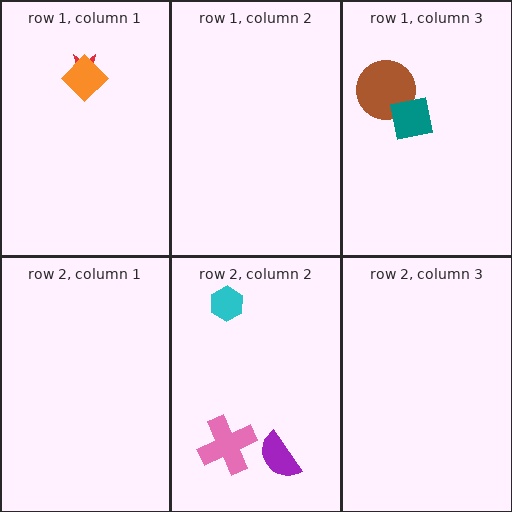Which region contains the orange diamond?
The row 1, column 1 region.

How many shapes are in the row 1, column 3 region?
2.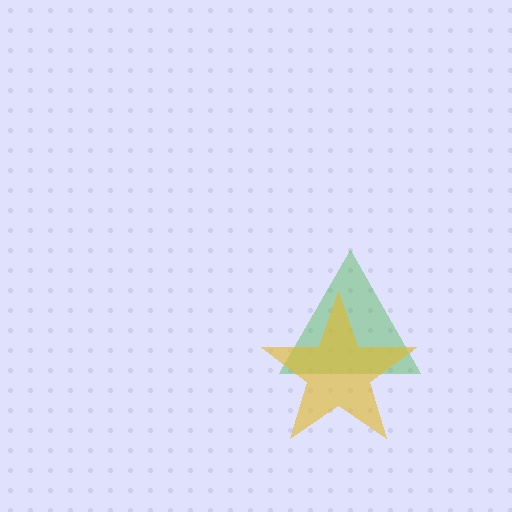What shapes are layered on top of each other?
The layered shapes are: a green triangle, a yellow star.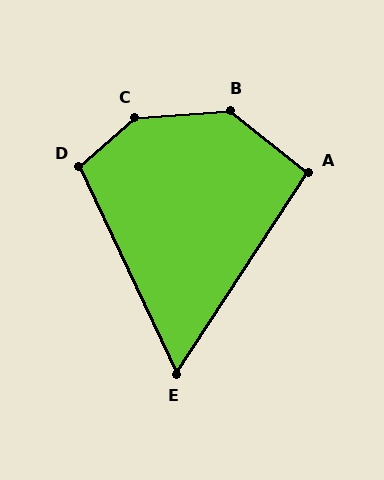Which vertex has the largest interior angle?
C, at approximately 143 degrees.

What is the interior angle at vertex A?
Approximately 95 degrees (approximately right).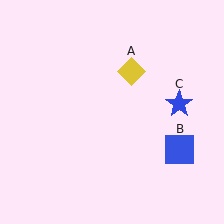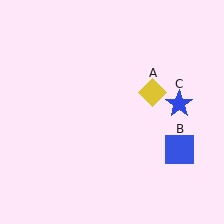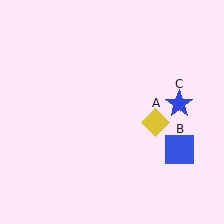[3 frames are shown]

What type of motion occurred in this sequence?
The yellow diamond (object A) rotated clockwise around the center of the scene.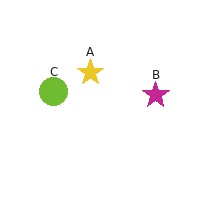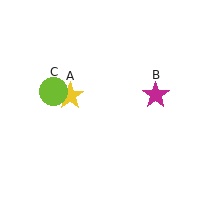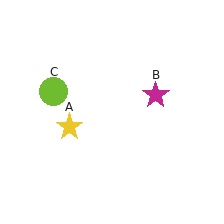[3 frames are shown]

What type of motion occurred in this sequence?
The yellow star (object A) rotated counterclockwise around the center of the scene.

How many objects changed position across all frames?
1 object changed position: yellow star (object A).